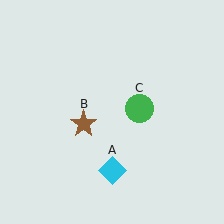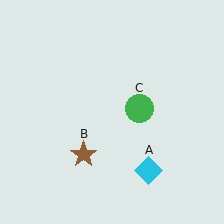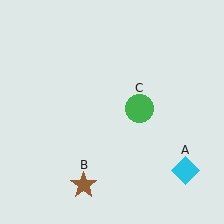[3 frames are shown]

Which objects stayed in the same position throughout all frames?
Green circle (object C) remained stationary.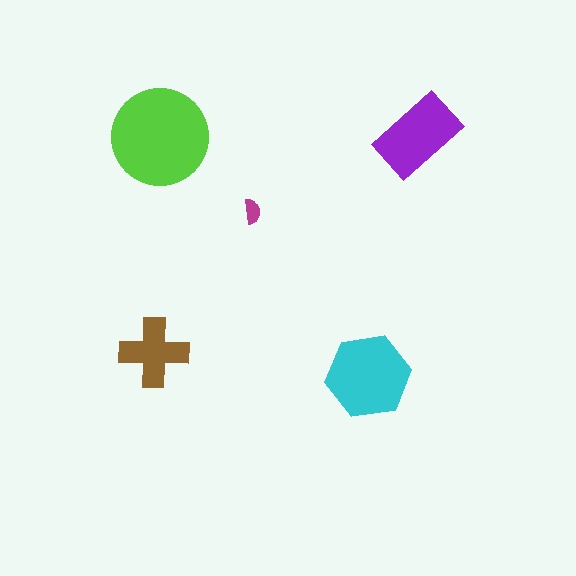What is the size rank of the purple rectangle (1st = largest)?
3rd.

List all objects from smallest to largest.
The magenta semicircle, the brown cross, the purple rectangle, the cyan hexagon, the lime circle.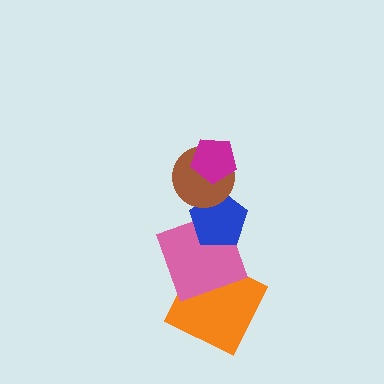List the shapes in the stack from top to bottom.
From top to bottom: the magenta pentagon, the brown circle, the blue pentagon, the pink square, the orange square.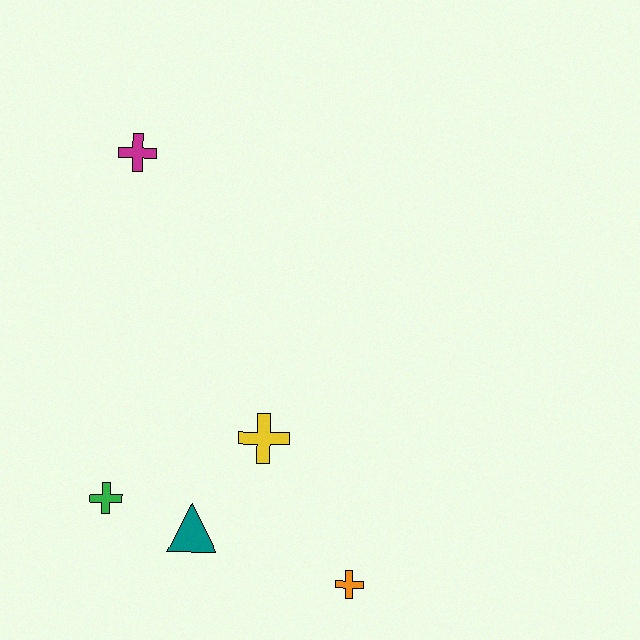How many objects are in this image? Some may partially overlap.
There are 5 objects.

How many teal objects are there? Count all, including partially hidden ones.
There is 1 teal object.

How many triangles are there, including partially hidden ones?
There is 1 triangle.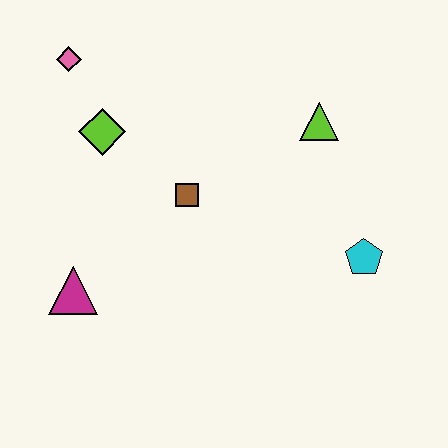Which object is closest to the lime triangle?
The cyan pentagon is closest to the lime triangle.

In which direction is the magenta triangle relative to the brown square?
The magenta triangle is to the left of the brown square.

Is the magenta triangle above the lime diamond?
No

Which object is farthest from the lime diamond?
The cyan pentagon is farthest from the lime diamond.